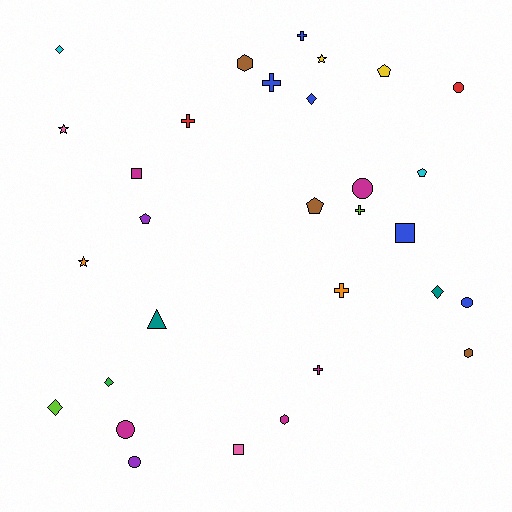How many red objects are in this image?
There are 2 red objects.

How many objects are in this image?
There are 30 objects.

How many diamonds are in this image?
There are 5 diamonds.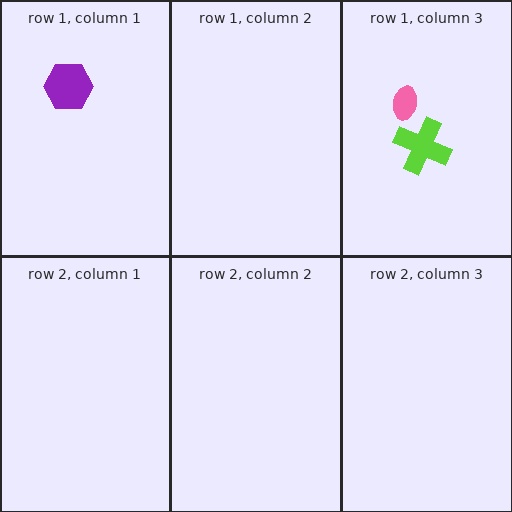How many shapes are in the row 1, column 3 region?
2.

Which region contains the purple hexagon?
The row 1, column 1 region.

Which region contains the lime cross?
The row 1, column 3 region.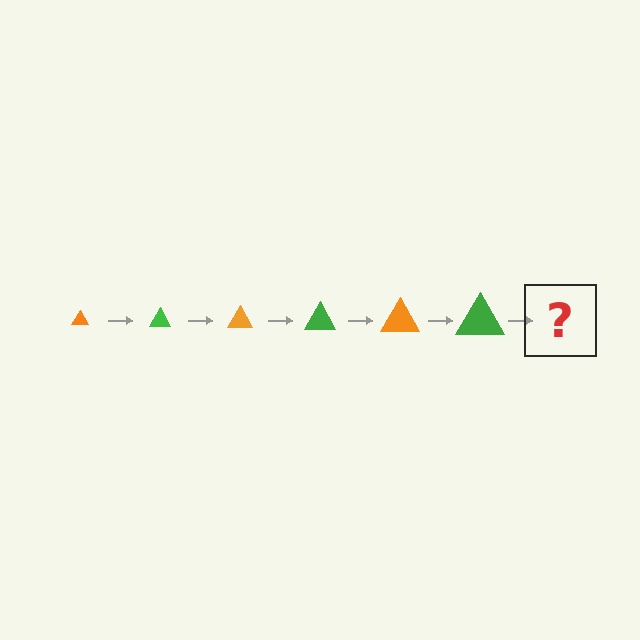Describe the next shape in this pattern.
It should be an orange triangle, larger than the previous one.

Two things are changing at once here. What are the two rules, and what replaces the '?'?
The two rules are that the triangle grows larger each step and the color cycles through orange and green. The '?' should be an orange triangle, larger than the previous one.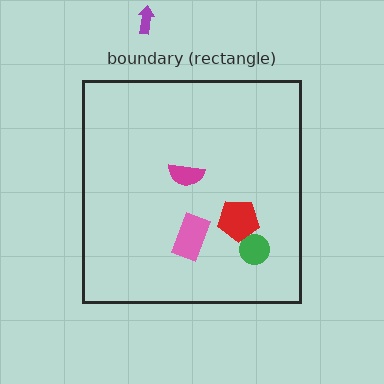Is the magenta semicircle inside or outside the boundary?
Inside.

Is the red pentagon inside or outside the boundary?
Inside.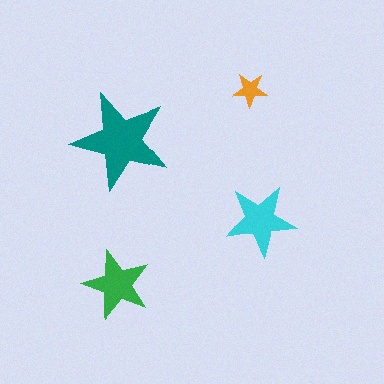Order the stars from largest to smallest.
the teal one, the cyan one, the green one, the orange one.